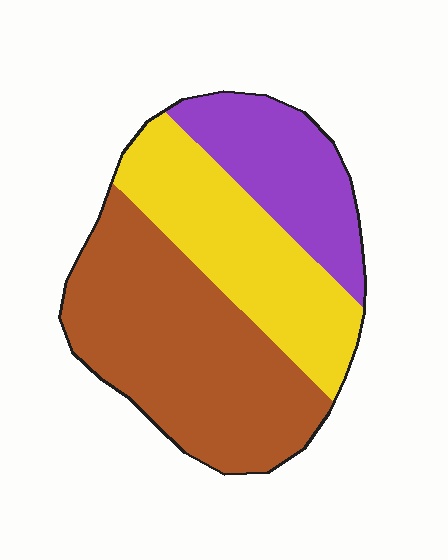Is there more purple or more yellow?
Yellow.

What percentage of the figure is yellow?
Yellow covers around 30% of the figure.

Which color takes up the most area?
Brown, at roughly 45%.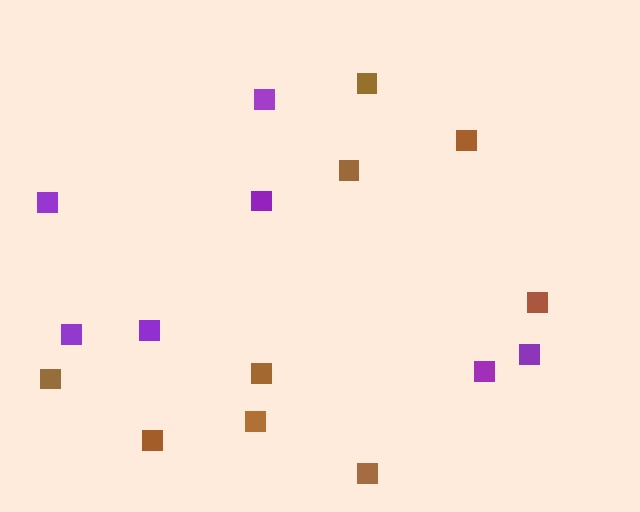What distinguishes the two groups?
There are 2 groups: one group of purple squares (7) and one group of brown squares (9).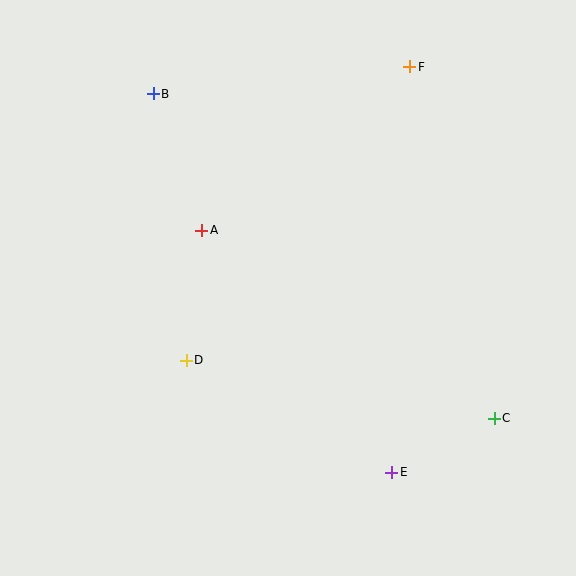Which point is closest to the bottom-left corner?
Point D is closest to the bottom-left corner.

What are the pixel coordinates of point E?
Point E is at (392, 472).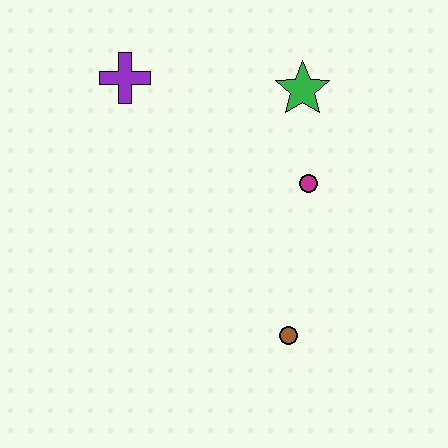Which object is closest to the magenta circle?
The green star is closest to the magenta circle.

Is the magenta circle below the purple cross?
Yes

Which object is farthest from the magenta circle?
The purple cross is farthest from the magenta circle.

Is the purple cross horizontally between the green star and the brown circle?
No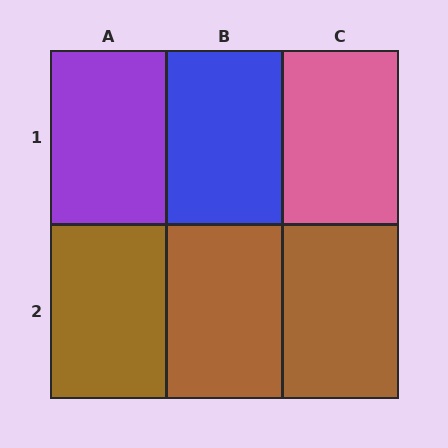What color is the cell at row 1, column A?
Purple.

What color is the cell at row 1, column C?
Pink.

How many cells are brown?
3 cells are brown.